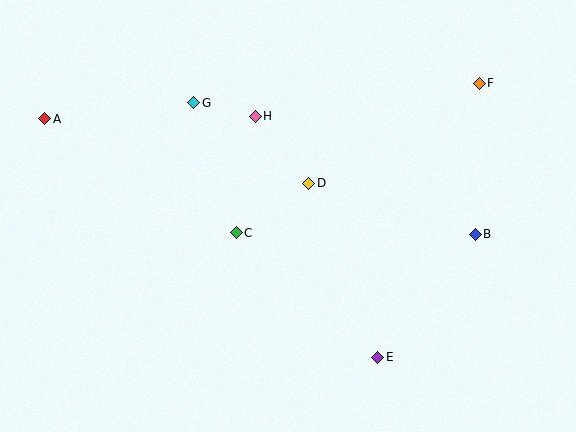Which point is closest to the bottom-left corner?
Point C is closest to the bottom-left corner.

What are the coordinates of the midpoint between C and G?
The midpoint between C and G is at (215, 168).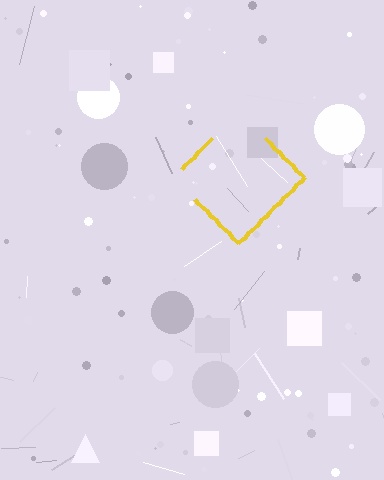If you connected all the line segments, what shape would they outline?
They would outline a diamond.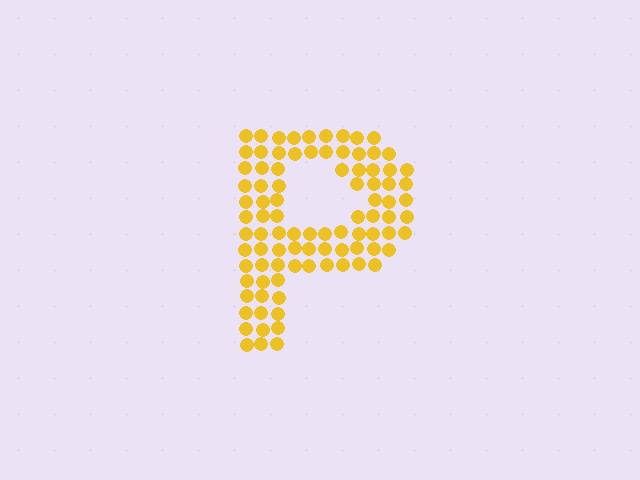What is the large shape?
The large shape is the letter P.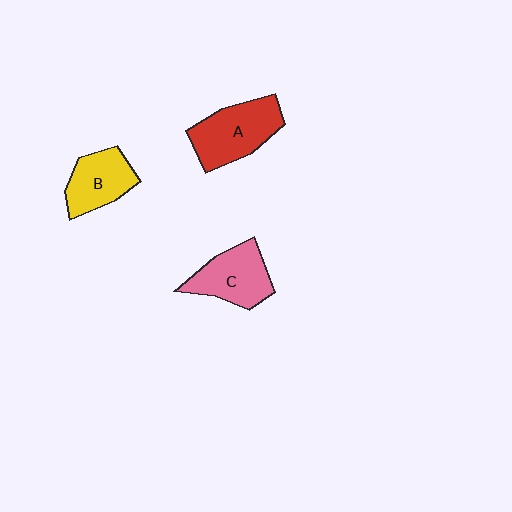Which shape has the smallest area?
Shape B (yellow).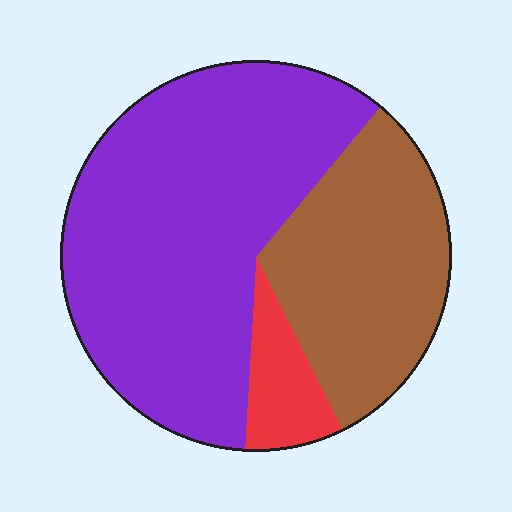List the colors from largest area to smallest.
From largest to smallest: purple, brown, red.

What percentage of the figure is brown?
Brown covers around 30% of the figure.